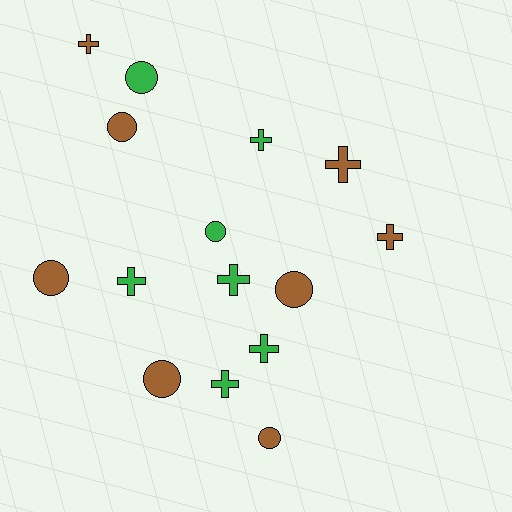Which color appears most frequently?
Brown, with 8 objects.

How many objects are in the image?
There are 15 objects.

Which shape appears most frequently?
Cross, with 8 objects.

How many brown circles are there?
There are 5 brown circles.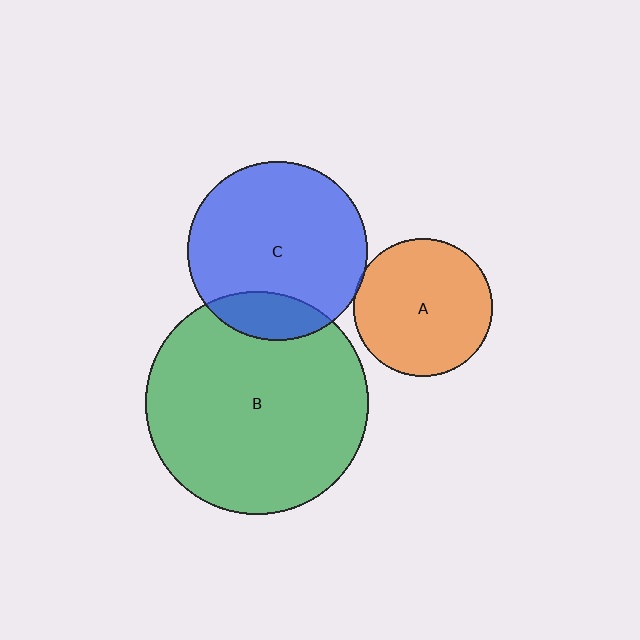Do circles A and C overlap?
Yes.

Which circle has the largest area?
Circle B (green).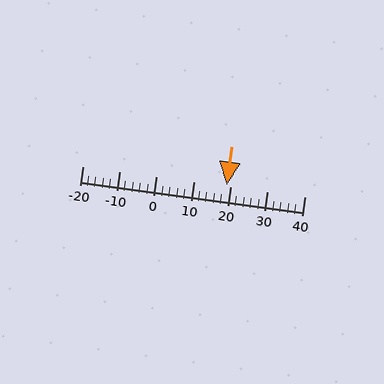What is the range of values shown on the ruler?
The ruler shows values from -20 to 40.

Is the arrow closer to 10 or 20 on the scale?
The arrow is closer to 20.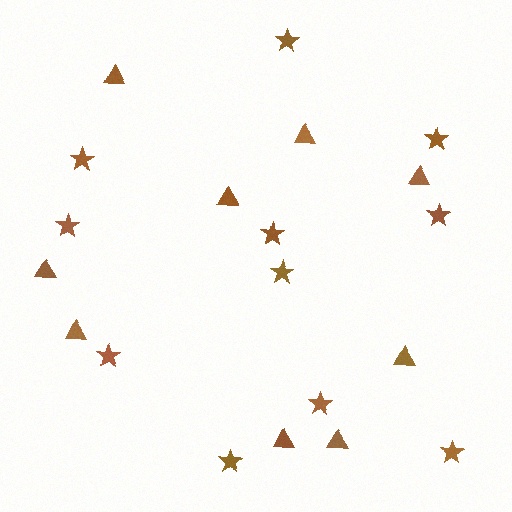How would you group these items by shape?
There are 2 groups: one group of triangles (9) and one group of stars (11).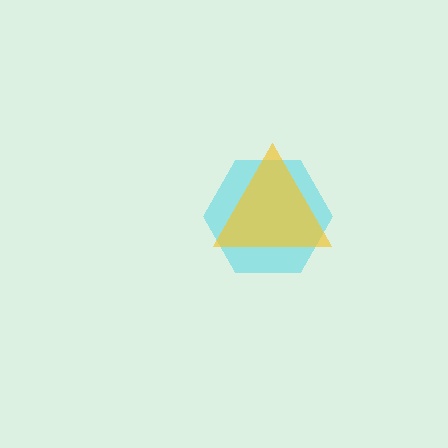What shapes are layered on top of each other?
The layered shapes are: a cyan hexagon, a yellow triangle.